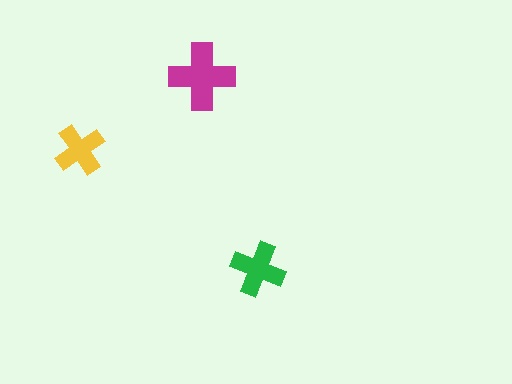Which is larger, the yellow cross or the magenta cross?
The magenta one.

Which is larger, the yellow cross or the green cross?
The green one.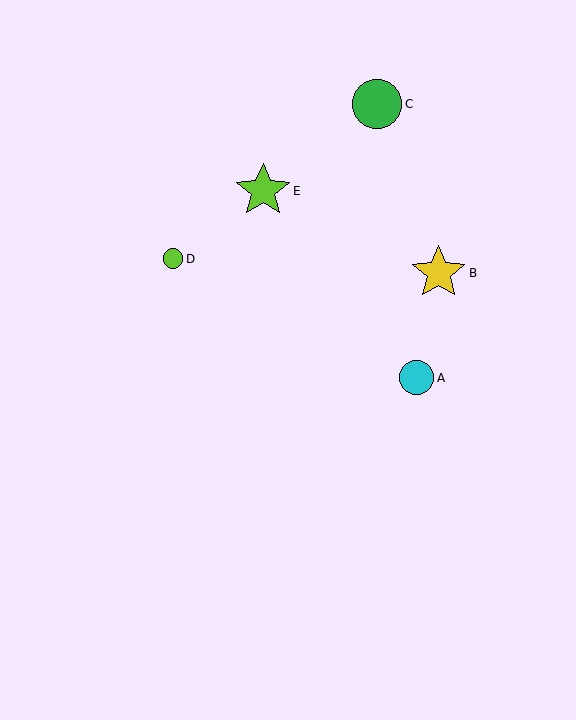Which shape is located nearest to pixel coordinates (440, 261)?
The yellow star (labeled B) at (439, 273) is nearest to that location.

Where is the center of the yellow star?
The center of the yellow star is at (439, 273).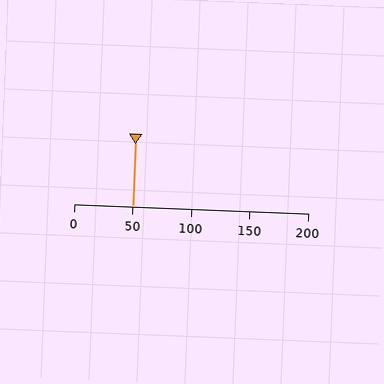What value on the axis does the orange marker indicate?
The marker indicates approximately 50.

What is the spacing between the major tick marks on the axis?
The major ticks are spaced 50 apart.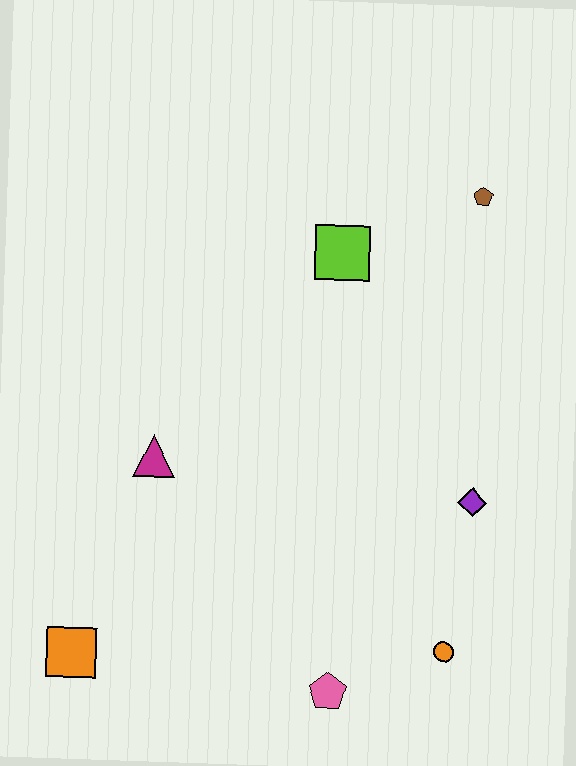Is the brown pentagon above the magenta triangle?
Yes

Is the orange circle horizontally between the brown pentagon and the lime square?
Yes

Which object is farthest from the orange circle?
The brown pentagon is farthest from the orange circle.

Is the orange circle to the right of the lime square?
Yes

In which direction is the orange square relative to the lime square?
The orange square is below the lime square.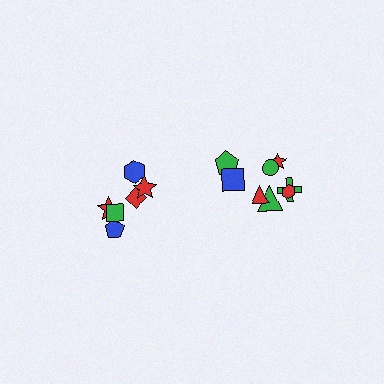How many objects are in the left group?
There are 6 objects.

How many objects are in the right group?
There are 8 objects.